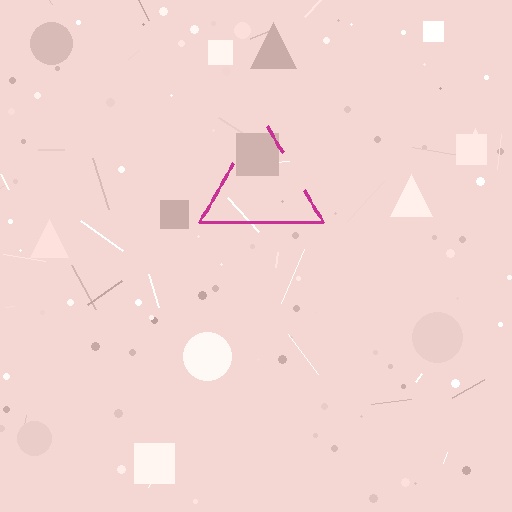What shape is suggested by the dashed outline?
The dashed outline suggests a triangle.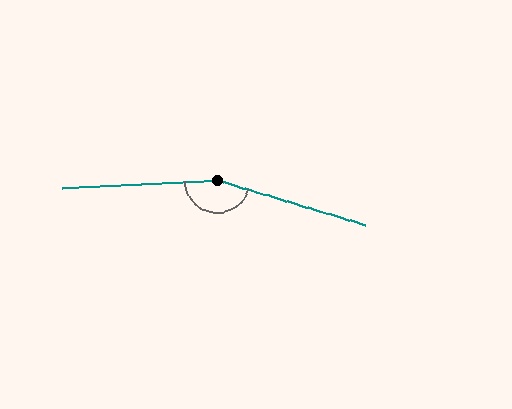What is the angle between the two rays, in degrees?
Approximately 160 degrees.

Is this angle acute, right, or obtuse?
It is obtuse.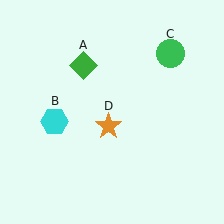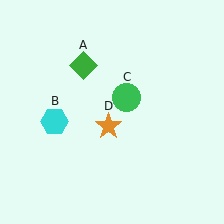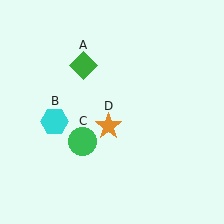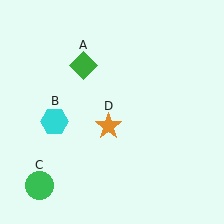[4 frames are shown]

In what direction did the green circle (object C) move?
The green circle (object C) moved down and to the left.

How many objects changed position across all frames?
1 object changed position: green circle (object C).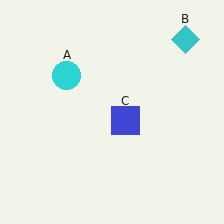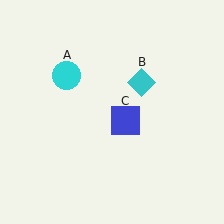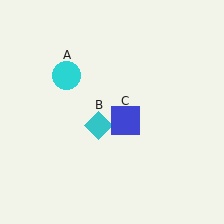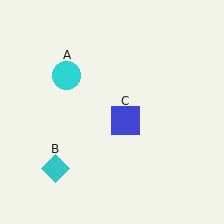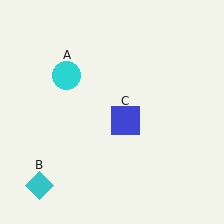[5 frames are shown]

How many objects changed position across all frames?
1 object changed position: cyan diamond (object B).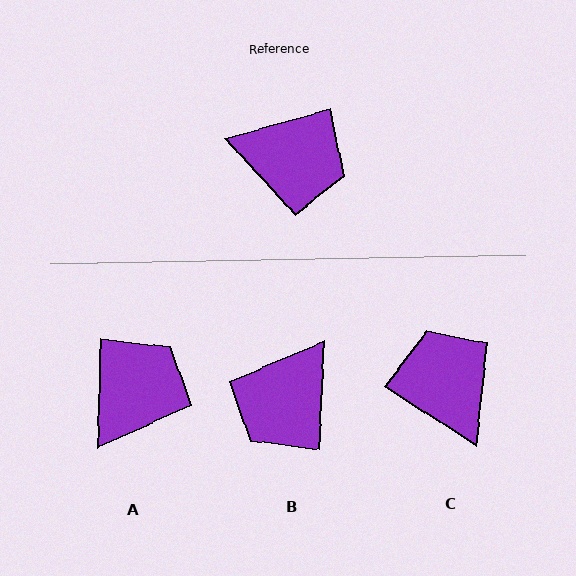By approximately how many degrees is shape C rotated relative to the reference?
Approximately 131 degrees counter-clockwise.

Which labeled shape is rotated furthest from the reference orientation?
C, about 131 degrees away.